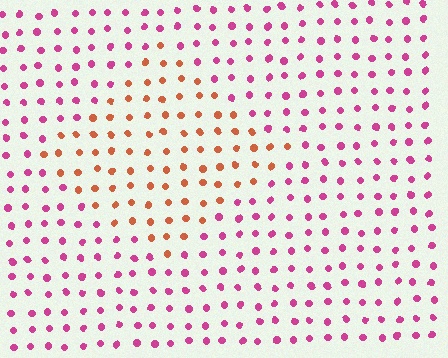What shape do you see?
I see a diamond.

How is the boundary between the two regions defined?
The boundary is defined purely by a slight shift in hue (about 51 degrees). Spacing, size, and orientation are identical on both sides.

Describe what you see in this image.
The image is filled with small magenta elements in a uniform arrangement. A diamond-shaped region is visible where the elements are tinted to a slightly different hue, forming a subtle color boundary.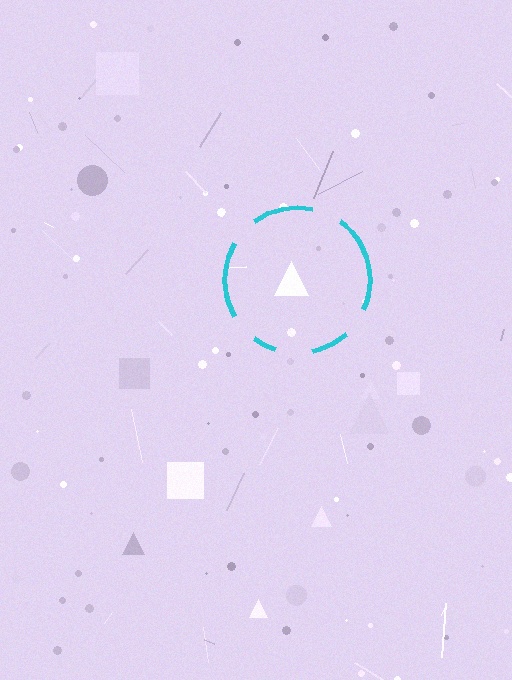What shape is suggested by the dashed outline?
The dashed outline suggests a circle.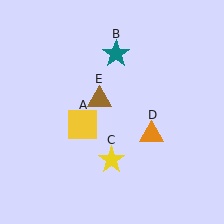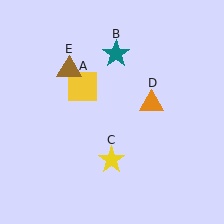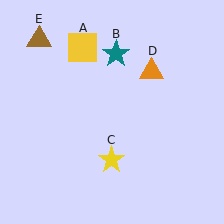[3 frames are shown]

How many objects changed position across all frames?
3 objects changed position: yellow square (object A), orange triangle (object D), brown triangle (object E).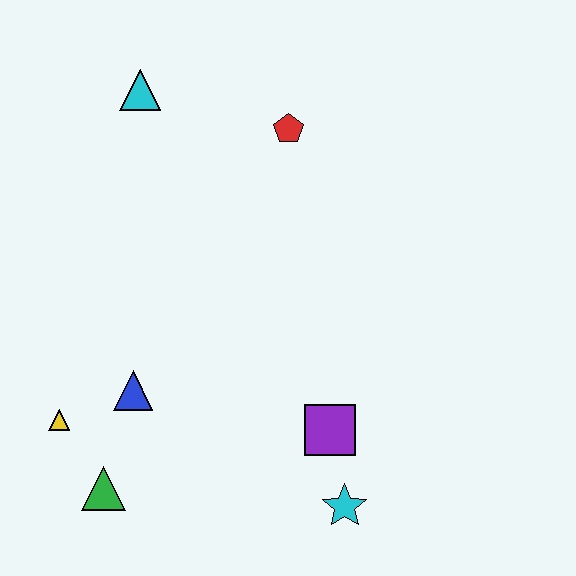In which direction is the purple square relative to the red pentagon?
The purple square is below the red pentagon.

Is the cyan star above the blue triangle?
No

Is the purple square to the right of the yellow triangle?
Yes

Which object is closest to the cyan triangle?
The red pentagon is closest to the cyan triangle.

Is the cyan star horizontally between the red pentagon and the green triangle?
No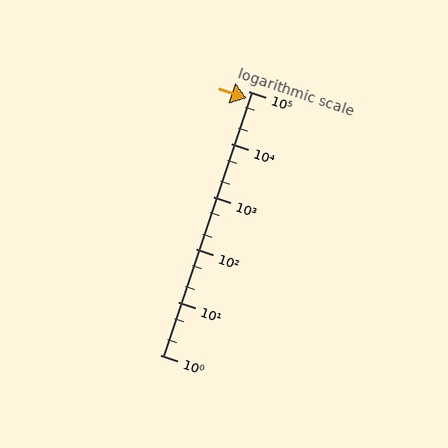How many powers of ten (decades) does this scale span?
The scale spans 5 decades, from 1 to 100000.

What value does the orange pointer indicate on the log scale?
The pointer indicates approximately 72000.